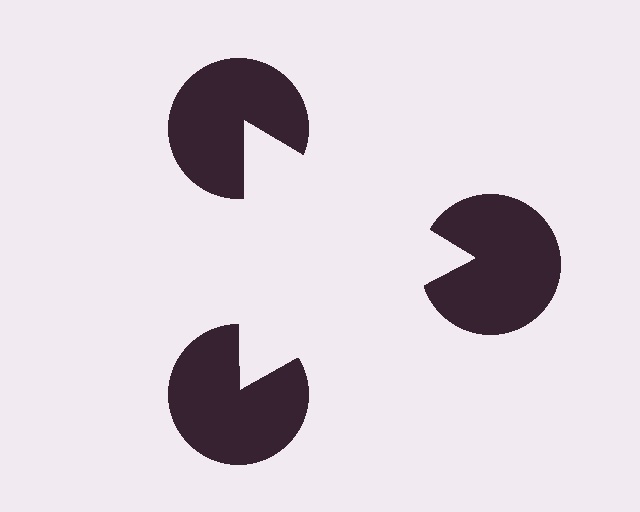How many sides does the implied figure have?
3 sides.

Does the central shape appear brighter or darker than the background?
It typically appears slightly brighter than the background, even though no actual brightness change is drawn.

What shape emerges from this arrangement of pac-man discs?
An illusory triangle — its edges are inferred from the aligned wedge cuts in the pac-man discs, not physically drawn.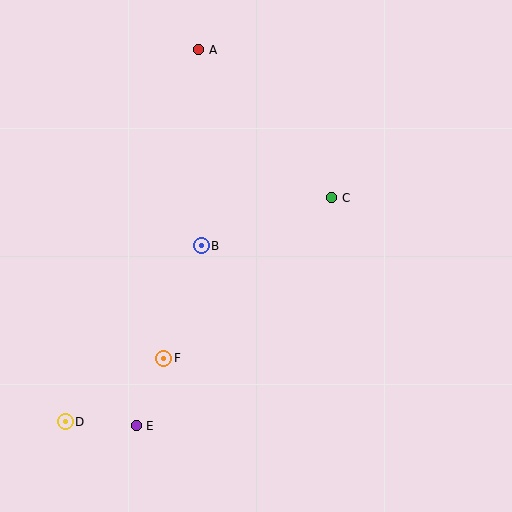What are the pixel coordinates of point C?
Point C is at (332, 198).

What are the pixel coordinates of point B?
Point B is at (201, 246).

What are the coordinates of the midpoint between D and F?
The midpoint between D and F is at (114, 390).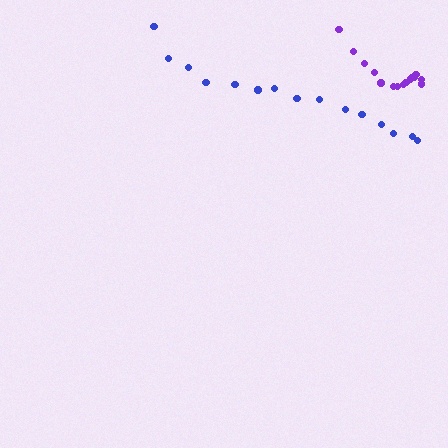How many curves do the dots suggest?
There are 2 distinct paths.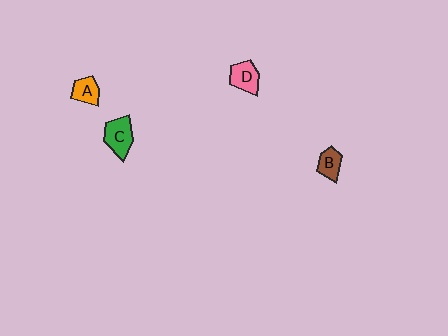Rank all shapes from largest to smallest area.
From largest to smallest: C (green), D (pink), A (orange), B (brown).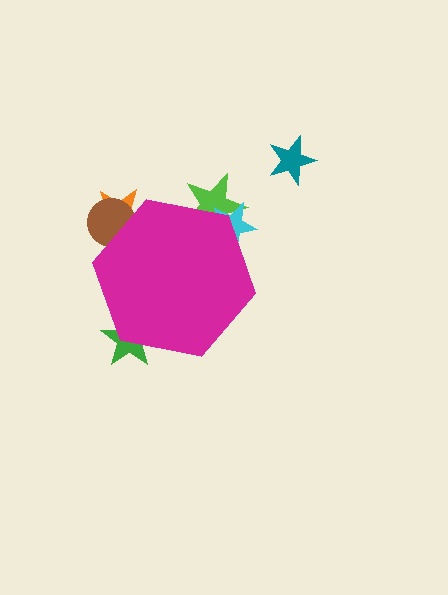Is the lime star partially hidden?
Yes, the lime star is partially hidden behind the magenta hexagon.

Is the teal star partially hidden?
No, the teal star is fully visible.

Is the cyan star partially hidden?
Yes, the cyan star is partially hidden behind the magenta hexagon.